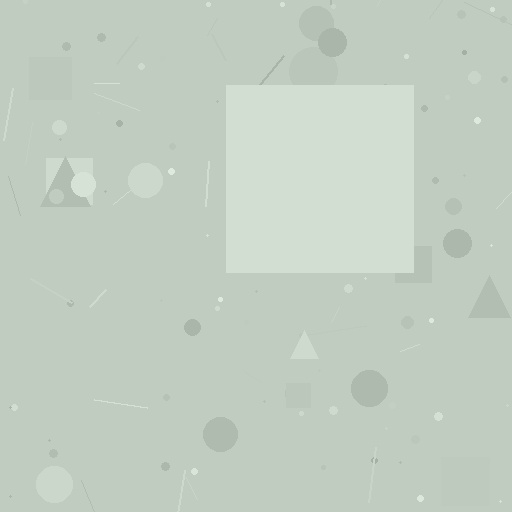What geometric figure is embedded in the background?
A square is embedded in the background.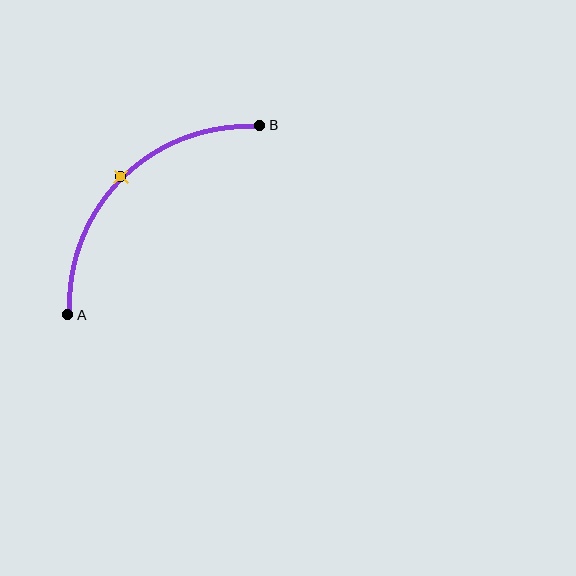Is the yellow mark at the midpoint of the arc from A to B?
Yes. The yellow mark lies on the arc at equal arc-length from both A and B — it is the arc midpoint.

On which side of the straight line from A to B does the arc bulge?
The arc bulges above and to the left of the straight line connecting A and B.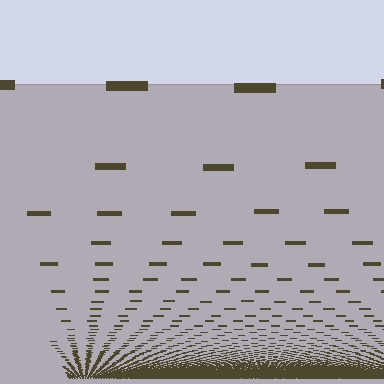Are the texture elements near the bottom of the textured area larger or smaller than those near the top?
Smaller. The gradient is inverted — elements near the bottom are smaller and denser.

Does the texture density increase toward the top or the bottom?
Density increases toward the bottom.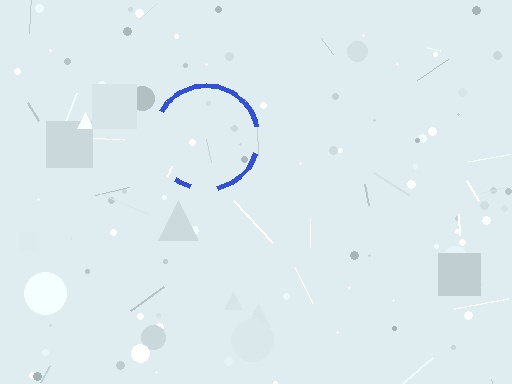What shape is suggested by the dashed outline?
The dashed outline suggests a circle.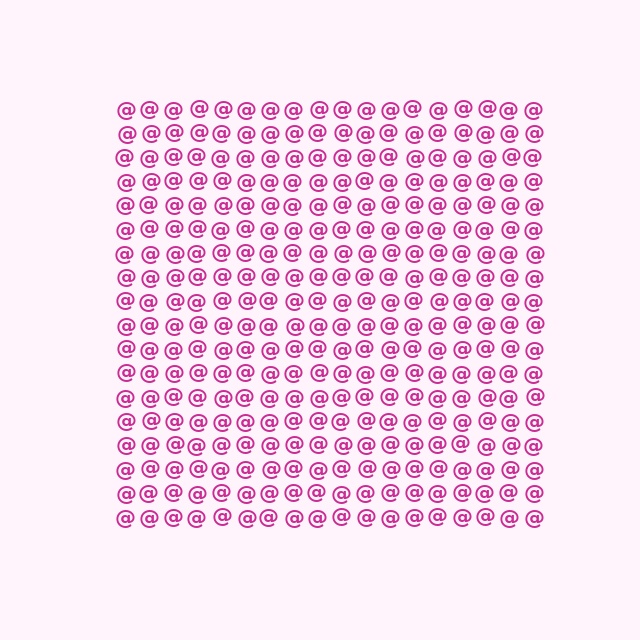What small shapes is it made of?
It is made of small at signs.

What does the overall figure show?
The overall figure shows a square.